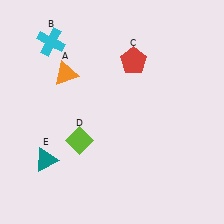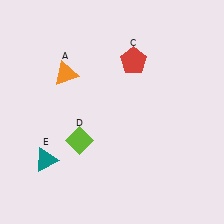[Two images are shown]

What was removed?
The cyan cross (B) was removed in Image 2.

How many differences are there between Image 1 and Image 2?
There is 1 difference between the two images.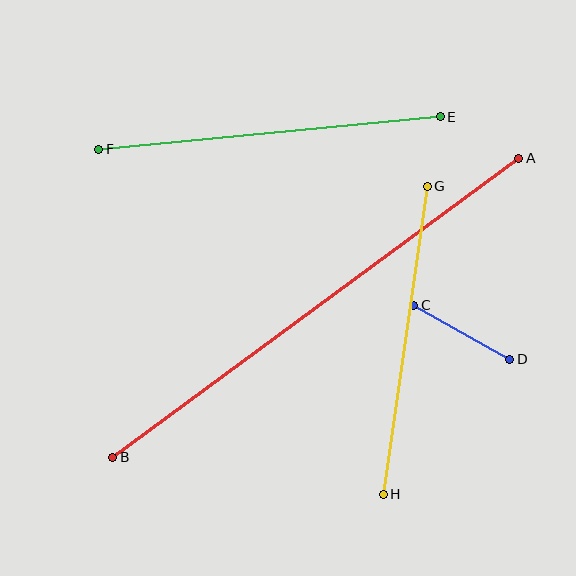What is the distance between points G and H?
The distance is approximately 311 pixels.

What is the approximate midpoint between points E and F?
The midpoint is at approximately (270, 133) pixels.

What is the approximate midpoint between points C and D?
The midpoint is at approximately (462, 332) pixels.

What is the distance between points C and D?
The distance is approximately 110 pixels.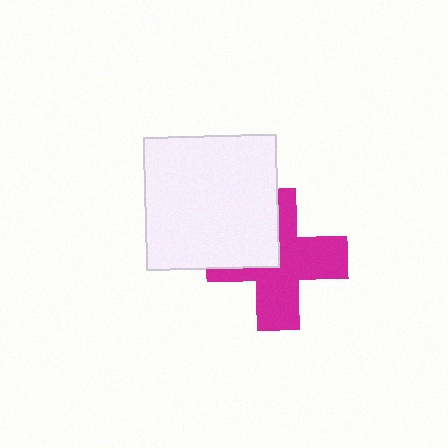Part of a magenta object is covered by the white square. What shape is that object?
It is a cross.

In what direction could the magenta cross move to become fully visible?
The magenta cross could move toward the lower-right. That would shift it out from behind the white square entirely.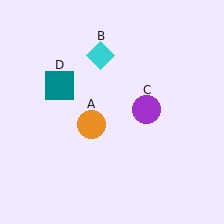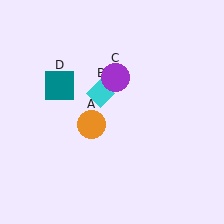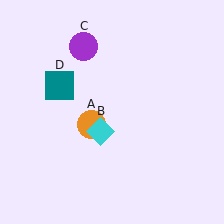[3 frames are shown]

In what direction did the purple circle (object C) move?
The purple circle (object C) moved up and to the left.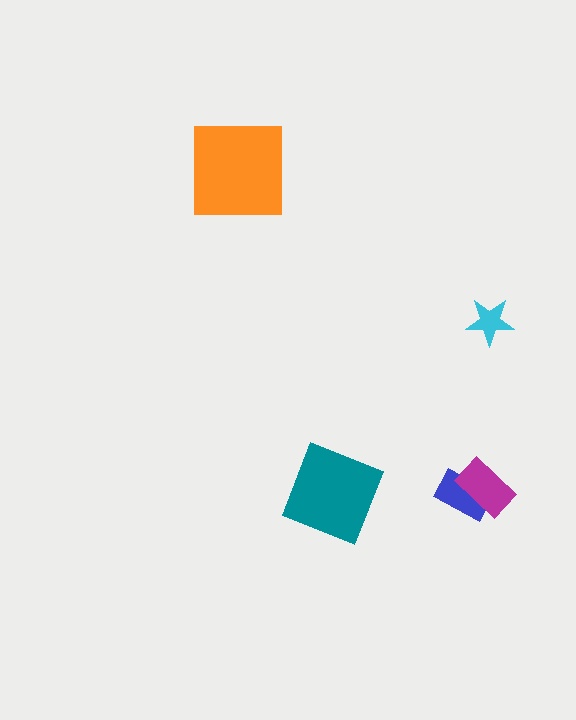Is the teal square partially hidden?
No, no other shape covers it.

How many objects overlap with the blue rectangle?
1 object overlaps with the blue rectangle.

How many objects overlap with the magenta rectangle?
1 object overlaps with the magenta rectangle.